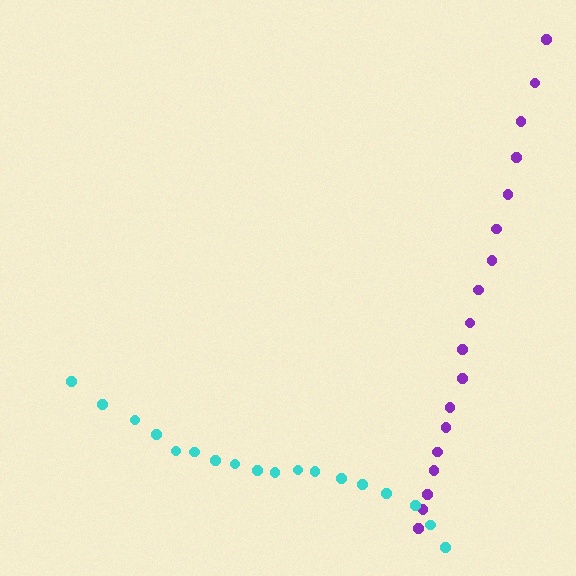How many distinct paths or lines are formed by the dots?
There are 2 distinct paths.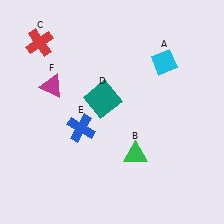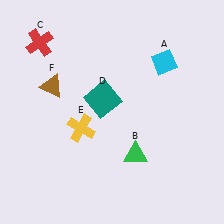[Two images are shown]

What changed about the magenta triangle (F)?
In Image 1, F is magenta. In Image 2, it changed to brown.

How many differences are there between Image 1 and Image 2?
There are 2 differences between the two images.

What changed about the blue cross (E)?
In Image 1, E is blue. In Image 2, it changed to yellow.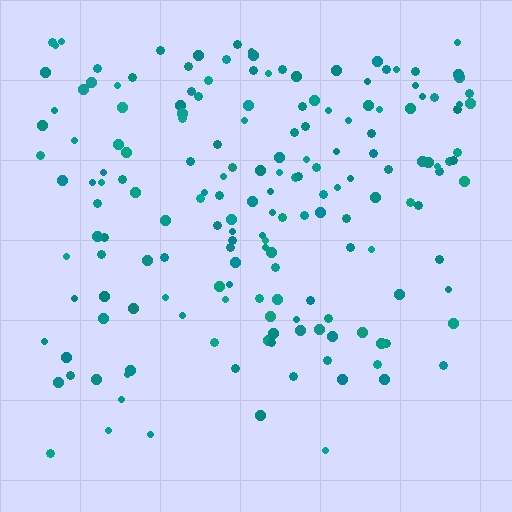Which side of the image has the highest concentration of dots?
The top.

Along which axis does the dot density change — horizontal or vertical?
Vertical.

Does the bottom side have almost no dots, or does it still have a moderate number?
Still a moderate number, just noticeably fewer than the top.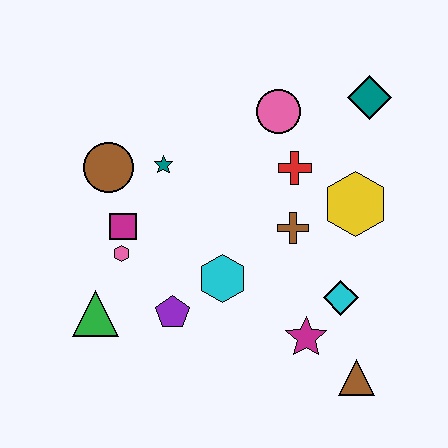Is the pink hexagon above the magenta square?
No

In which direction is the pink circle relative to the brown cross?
The pink circle is above the brown cross.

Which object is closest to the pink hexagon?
The magenta square is closest to the pink hexagon.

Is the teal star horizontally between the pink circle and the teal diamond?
No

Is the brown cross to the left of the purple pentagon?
No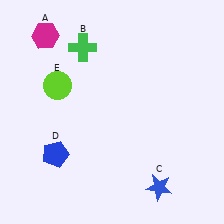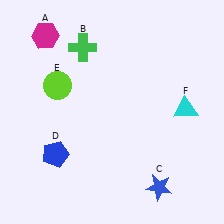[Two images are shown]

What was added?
A cyan triangle (F) was added in Image 2.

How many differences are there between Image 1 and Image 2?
There is 1 difference between the two images.